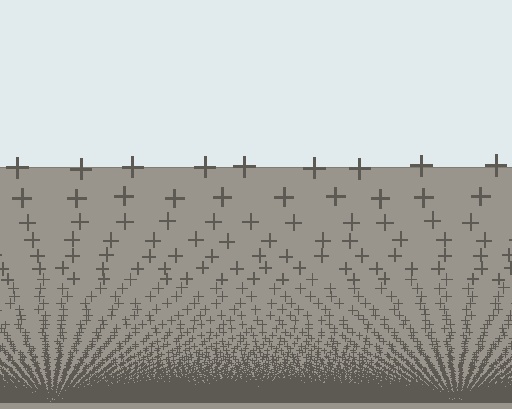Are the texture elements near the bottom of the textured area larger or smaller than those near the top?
Smaller. The gradient is inverted — elements near the bottom are smaller and denser.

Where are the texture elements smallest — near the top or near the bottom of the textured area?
Near the bottom.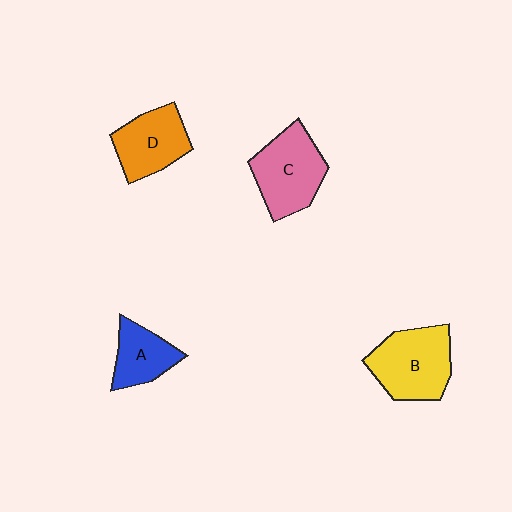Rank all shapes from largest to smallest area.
From largest to smallest: B (yellow), C (pink), D (orange), A (blue).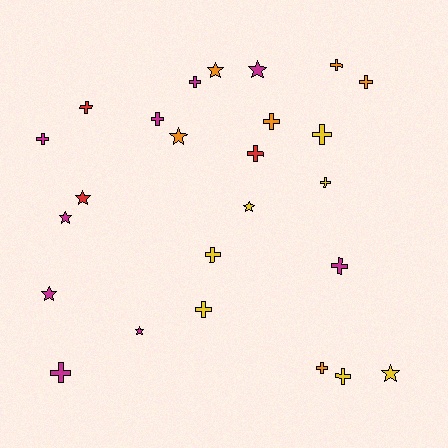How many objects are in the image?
There are 25 objects.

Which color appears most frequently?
Magenta, with 9 objects.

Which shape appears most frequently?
Cross, with 16 objects.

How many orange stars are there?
There are 2 orange stars.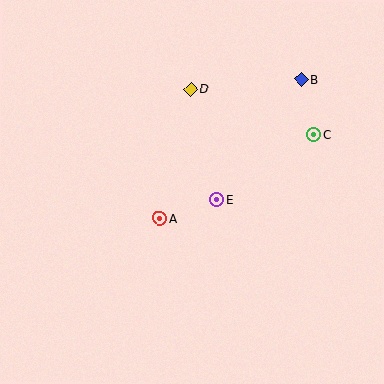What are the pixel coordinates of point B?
Point B is at (301, 79).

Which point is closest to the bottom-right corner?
Point E is closest to the bottom-right corner.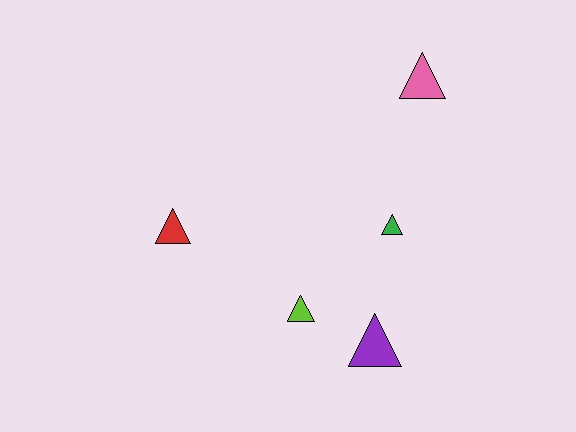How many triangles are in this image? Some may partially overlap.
There are 5 triangles.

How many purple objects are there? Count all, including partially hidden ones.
There is 1 purple object.